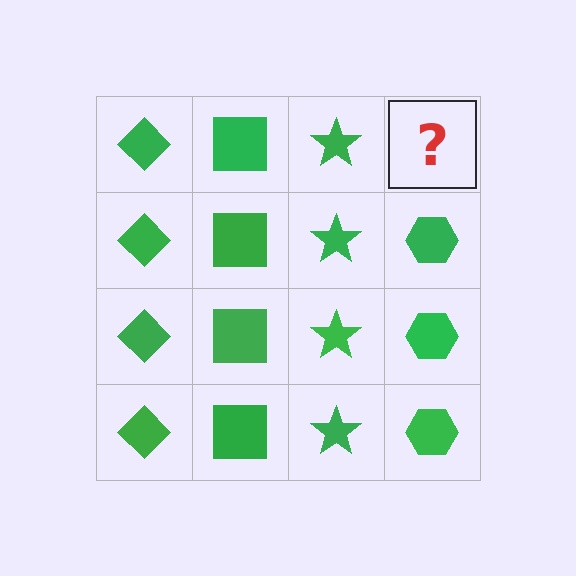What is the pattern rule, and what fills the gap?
The rule is that each column has a consistent shape. The gap should be filled with a green hexagon.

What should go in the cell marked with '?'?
The missing cell should contain a green hexagon.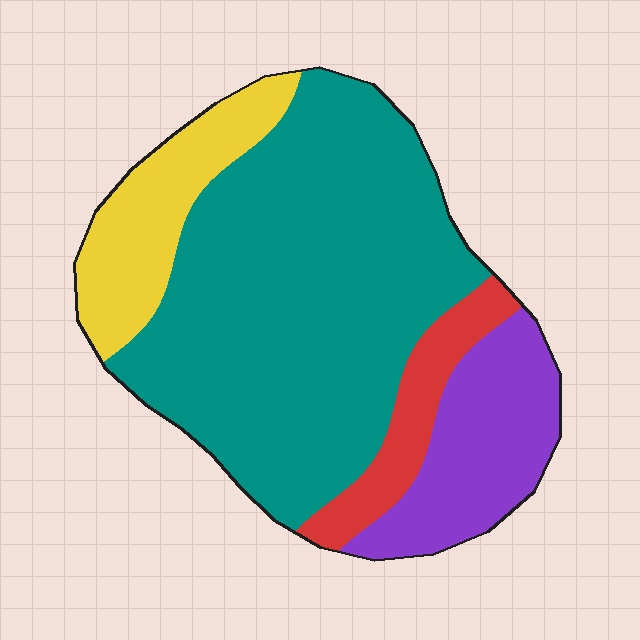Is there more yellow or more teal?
Teal.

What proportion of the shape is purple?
Purple takes up about one sixth (1/6) of the shape.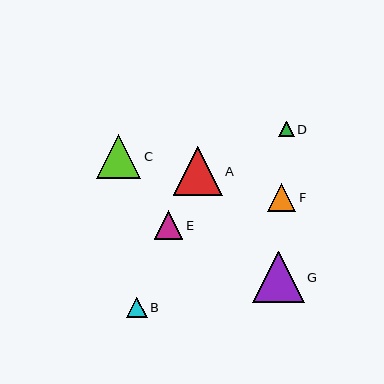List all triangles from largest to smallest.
From largest to smallest: G, A, C, E, F, B, D.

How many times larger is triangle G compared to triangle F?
Triangle G is approximately 1.8 times the size of triangle F.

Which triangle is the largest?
Triangle G is the largest with a size of approximately 51 pixels.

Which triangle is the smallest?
Triangle D is the smallest with a size of approximately 15 pixels.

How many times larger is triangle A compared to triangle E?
Triangle A is approximately 1.7 times the size of triangle E.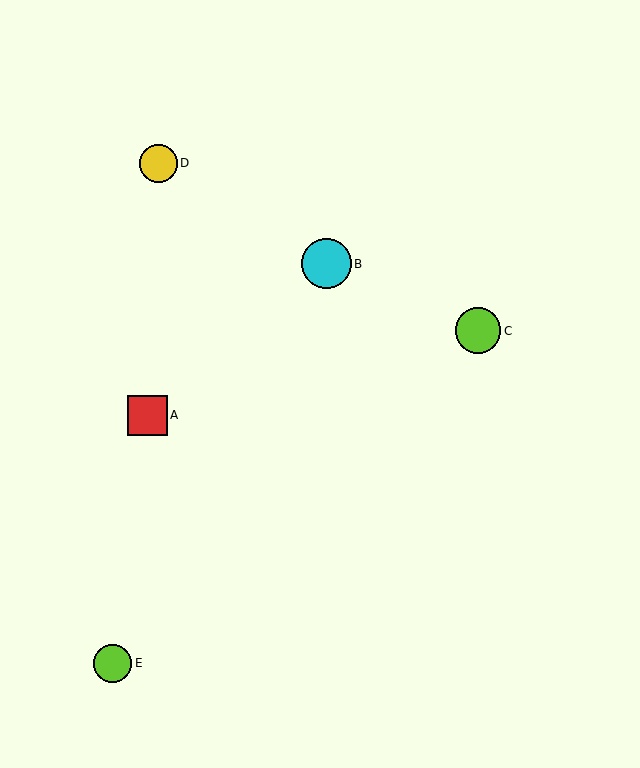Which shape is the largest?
The cyan circle (labeled B) is the largest.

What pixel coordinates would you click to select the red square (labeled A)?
Click at (147, 415) to select the red square A.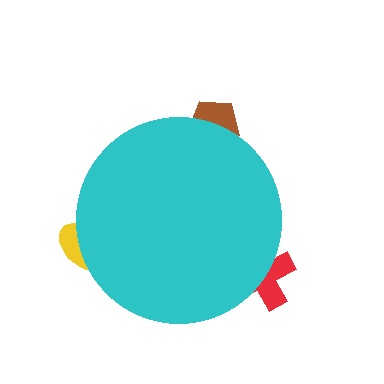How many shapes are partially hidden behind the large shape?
3 shapes are partially hidden.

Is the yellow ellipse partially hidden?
Yes, the yellow ellipse is partially hidden behind the cyan circle.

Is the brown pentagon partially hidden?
Yes, the brown pentagon is partially hidden behind the cyan circle.